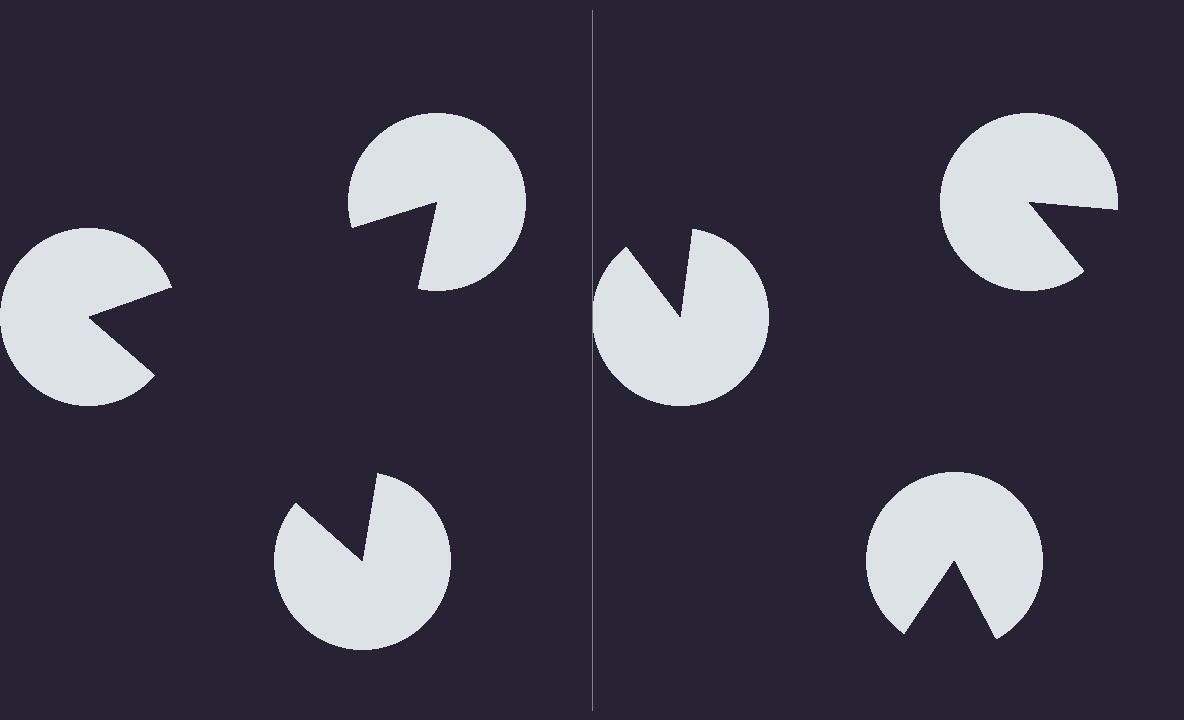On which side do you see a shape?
An illusory triangle appears on the left side. On the right side the wedge cuts are rotated, so no coherent shape forms.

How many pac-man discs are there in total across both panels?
6 — 3 on each side.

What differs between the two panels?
The pac-man discs are positioned identically on both sides; only the wedge orientations differ. On the left they align to a triangle; on the right they are misaligned.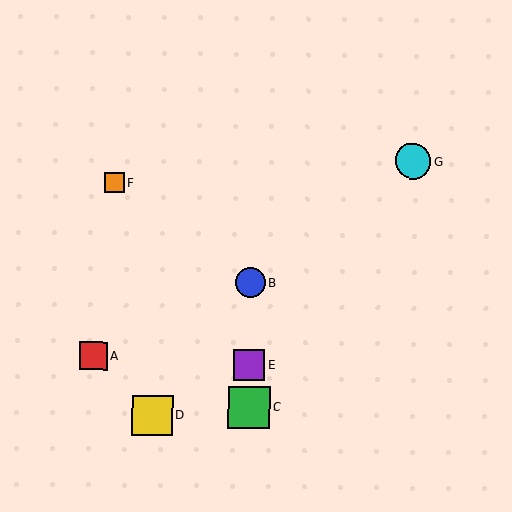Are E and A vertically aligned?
No, E is at x≈249 and A is at x≈93.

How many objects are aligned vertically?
3 objects (B, C, E) are aligned vertically.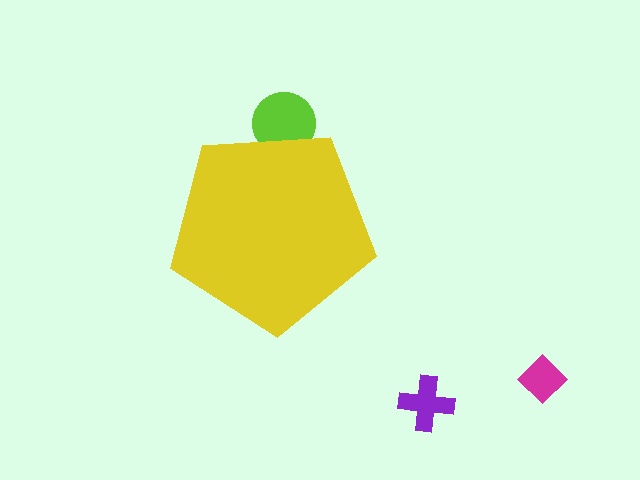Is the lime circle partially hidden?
Yes, the lime circle is partially hidden behind the yellow pentagon.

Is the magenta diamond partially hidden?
No, the magenta diamond is fully visible.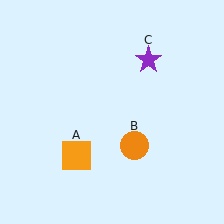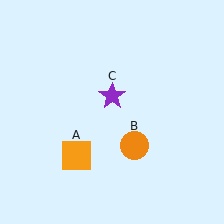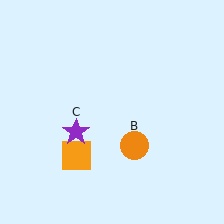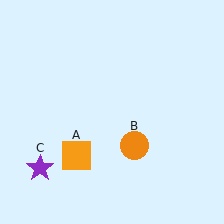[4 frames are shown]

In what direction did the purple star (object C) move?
The purple star (object C) moved down and to the left.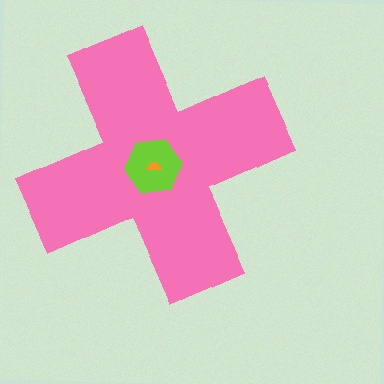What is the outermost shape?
The pink cross.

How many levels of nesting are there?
3.